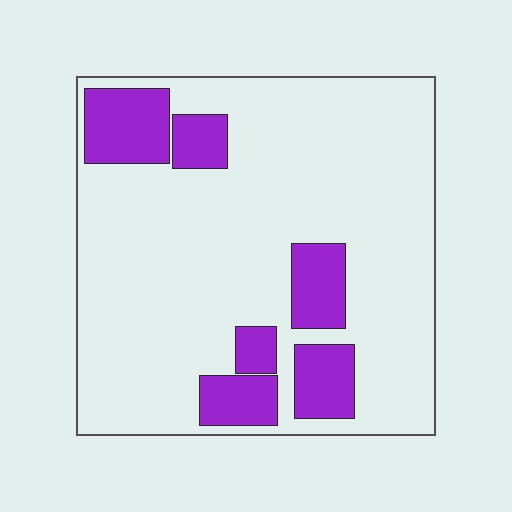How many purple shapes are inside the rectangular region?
6.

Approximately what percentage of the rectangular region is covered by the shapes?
Approximately 20%.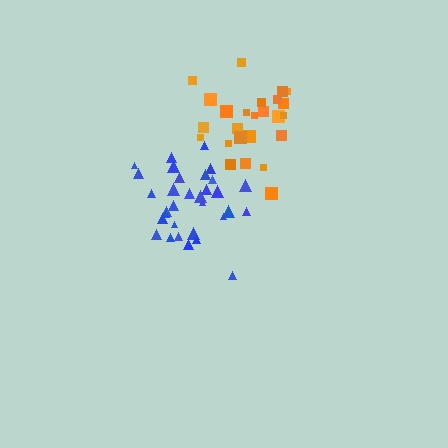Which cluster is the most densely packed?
Orange.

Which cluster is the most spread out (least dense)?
Blue.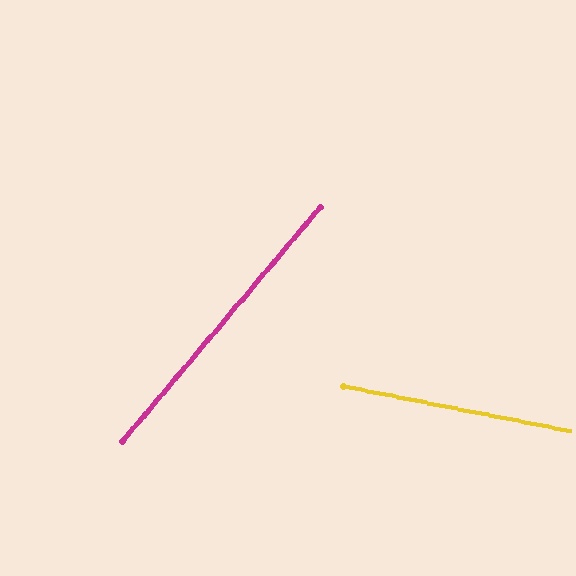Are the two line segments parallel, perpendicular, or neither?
Neither parallel nor perpendicular — they differ by about 61°.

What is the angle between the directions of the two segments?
Approximately 61 degrees.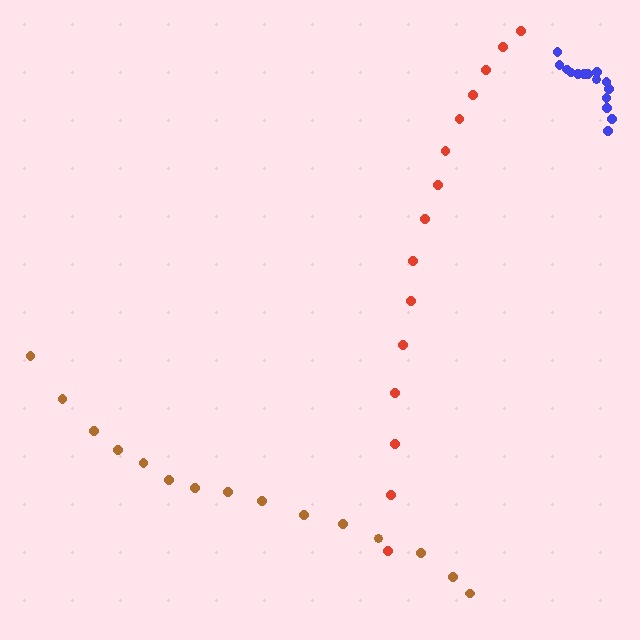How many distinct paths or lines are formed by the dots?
There are 3 distinct paths.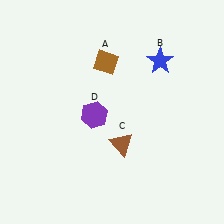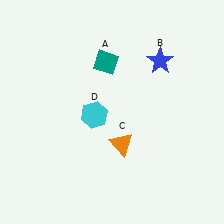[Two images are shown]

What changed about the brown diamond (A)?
In Image 1, A is brown. In Image 2, it changed to teal.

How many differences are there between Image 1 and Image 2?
There are 3 differences between the two images.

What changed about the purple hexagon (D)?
In Image 1, D is purple. In Image 2, it changed to cyan.